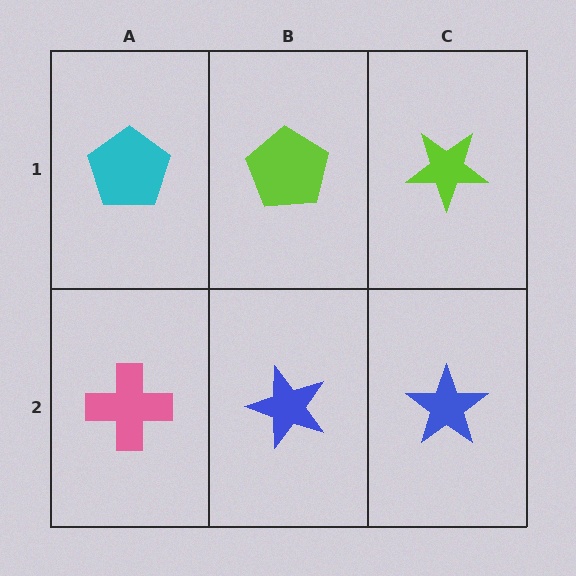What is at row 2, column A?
A pink cross.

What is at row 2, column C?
A blue star.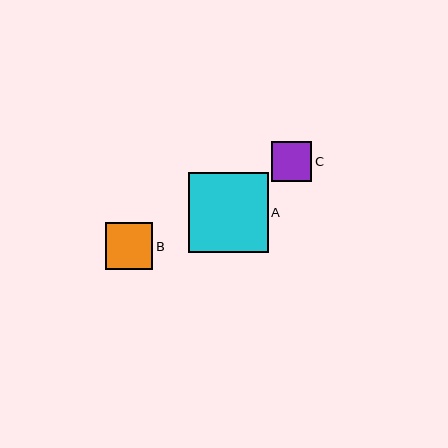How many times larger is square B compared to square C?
Square B is approximately 1.2 times the size of square C.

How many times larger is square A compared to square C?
Square A is approximately 2.0 times the size of square C.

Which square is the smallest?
Square C is the smallest with a size of approximately 40 pixels.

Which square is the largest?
Square A is the largest with a size of approximately 80 pixels.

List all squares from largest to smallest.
From largest to smallest: A, B, C.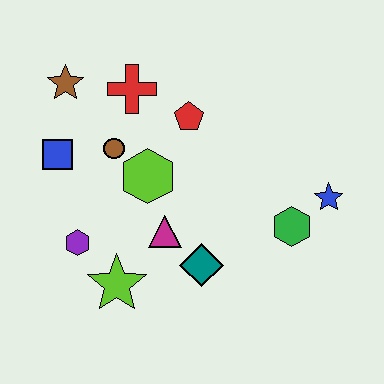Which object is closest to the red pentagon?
The red cross is closest to the red pentagon.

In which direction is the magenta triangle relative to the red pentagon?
The magenta triangle is below the red pentagon.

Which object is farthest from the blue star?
The brown star is farthest from the blue star.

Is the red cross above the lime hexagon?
Yes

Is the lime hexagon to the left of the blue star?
Yes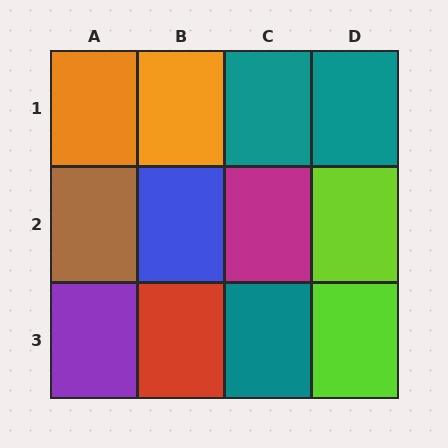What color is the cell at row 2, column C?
Magenta.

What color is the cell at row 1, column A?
Orange.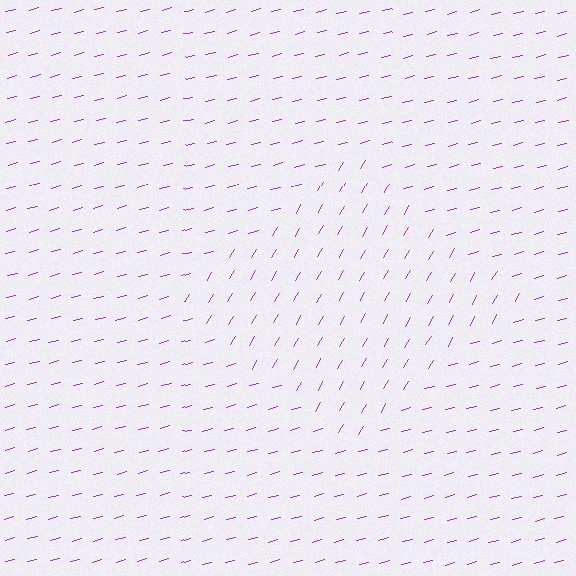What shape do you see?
I see a diamond.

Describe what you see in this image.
The image is filled with small purple line segments. A diamond region in the image has lines oriented differently from the surrounding lines, creating a visible texture boundary.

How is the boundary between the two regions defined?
The boundary is defined purely by a change in line orientation (approximately 45 degrees difference). All lines are the same color and thickness.